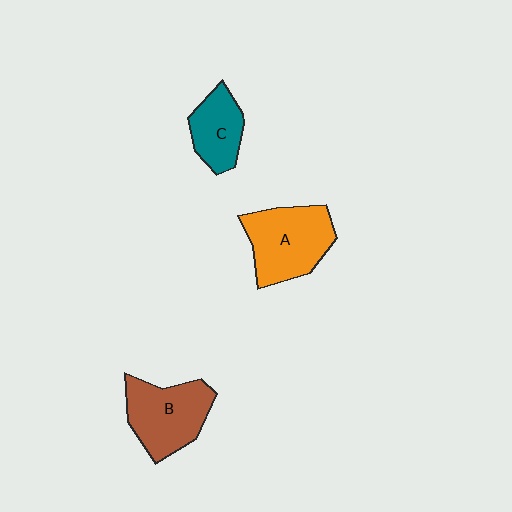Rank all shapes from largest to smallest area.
From largest to smallest: A (orange), B (brown), C (teal).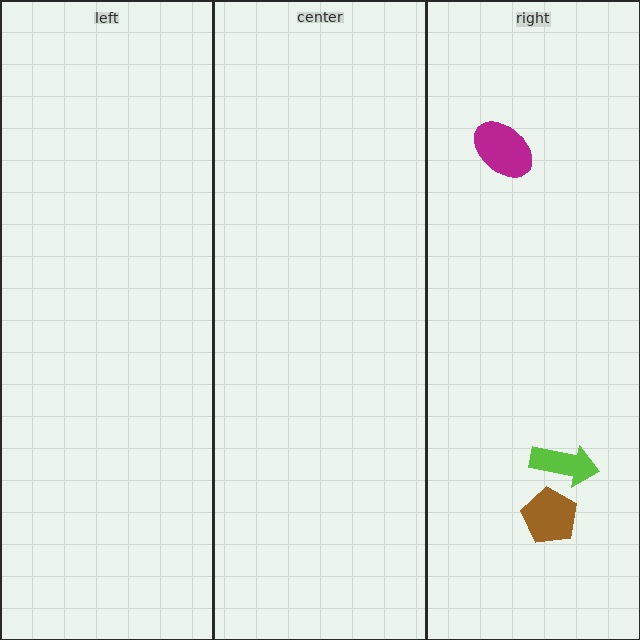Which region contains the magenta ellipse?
The right region.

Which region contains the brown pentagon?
The right region.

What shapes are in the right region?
The magenta ellipse, the lime arrow, the brown pentagon.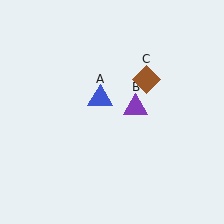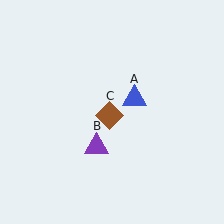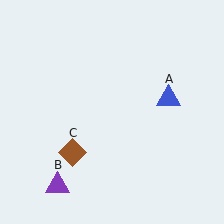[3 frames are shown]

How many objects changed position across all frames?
3 objects changed position: blue triangle (object A), purple triangle (object B), brown diamond (object C).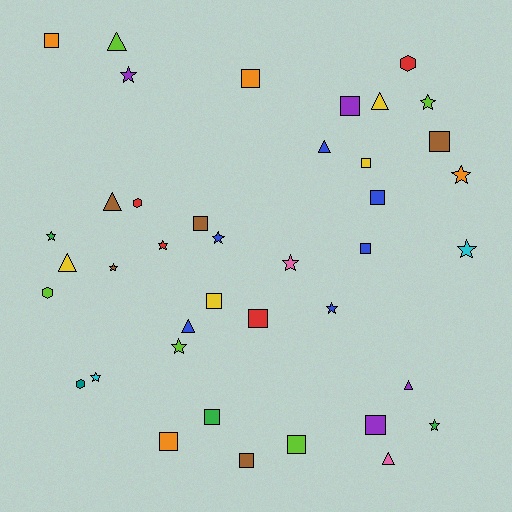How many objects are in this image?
There are 40 objects.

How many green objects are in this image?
There are 3 green objects.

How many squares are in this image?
There are 15 squares.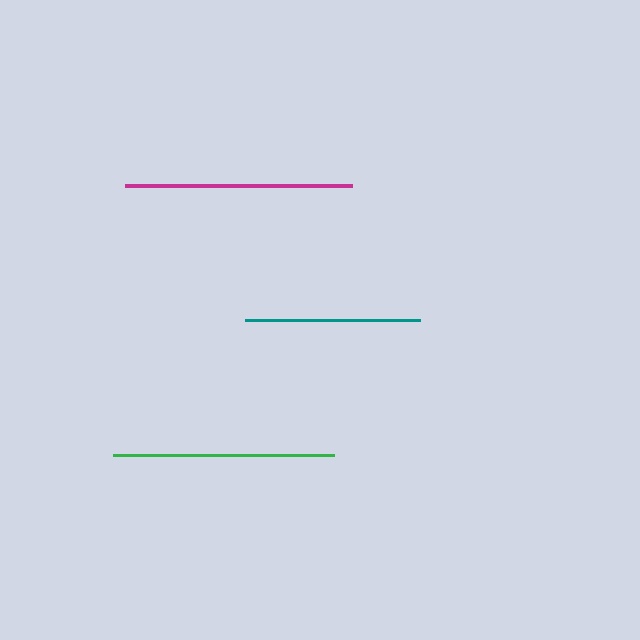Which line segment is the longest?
The magenta line is the longest at approximately 227 pixels.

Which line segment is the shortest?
The teal line is the shortest at approximately 175 pixels.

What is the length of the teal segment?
The teal segment is approximately 175 pixels long.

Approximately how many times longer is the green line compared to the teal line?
The green line is approximately 1.3 times the length of the teal line.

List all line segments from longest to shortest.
From longest to shortest: magenta, green, teal.